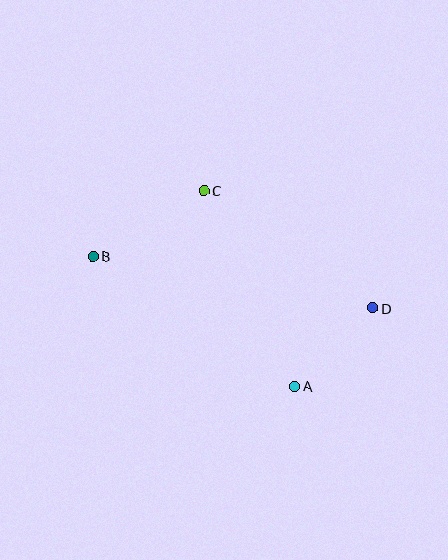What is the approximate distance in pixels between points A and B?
The distance between A and B is approximately 240 pixels.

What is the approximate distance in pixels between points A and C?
The distance between A and C is approximately 216 pixels.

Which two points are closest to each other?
Points A and D are closest to each other.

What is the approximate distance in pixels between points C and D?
The distance between C and D is approximately 206 pixels.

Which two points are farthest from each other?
Points B and D are farthest from each other.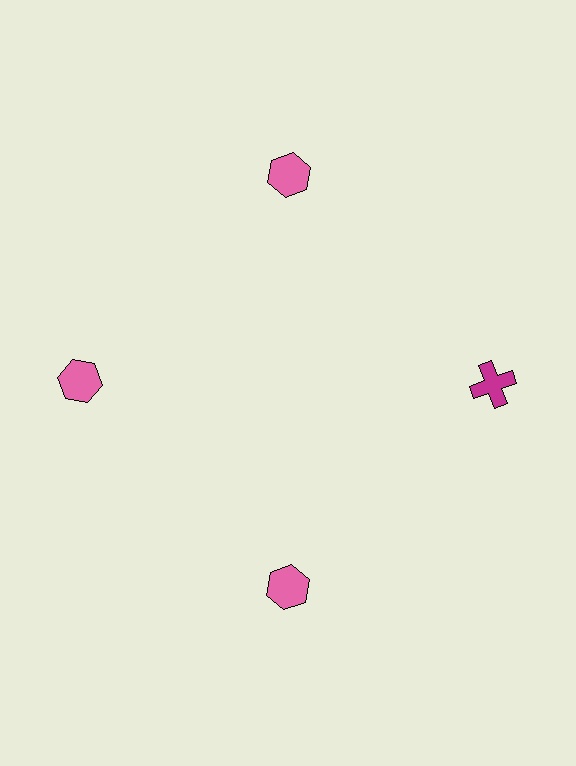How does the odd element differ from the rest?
It differs in both color (magenta instead of pink) and shape (cross instead of hexagon).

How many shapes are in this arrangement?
There are 4 shapes arranged in a ring pattern.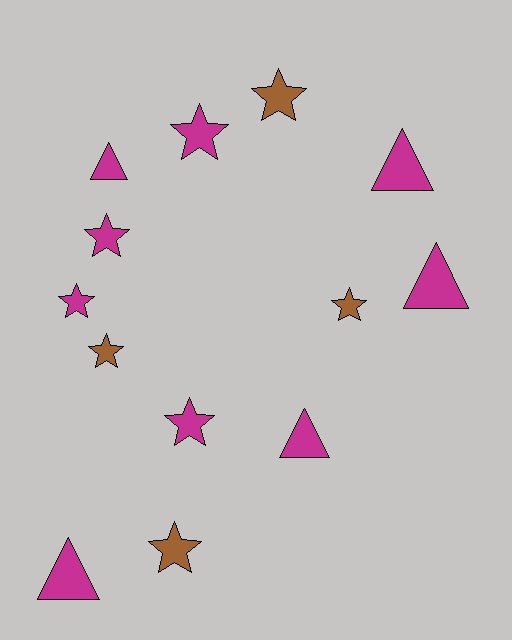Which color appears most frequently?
Magenta, with 9 objects.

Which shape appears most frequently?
Star, with 8 objects.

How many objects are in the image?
There are 13 objects.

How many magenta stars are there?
There are 4 magenta stars.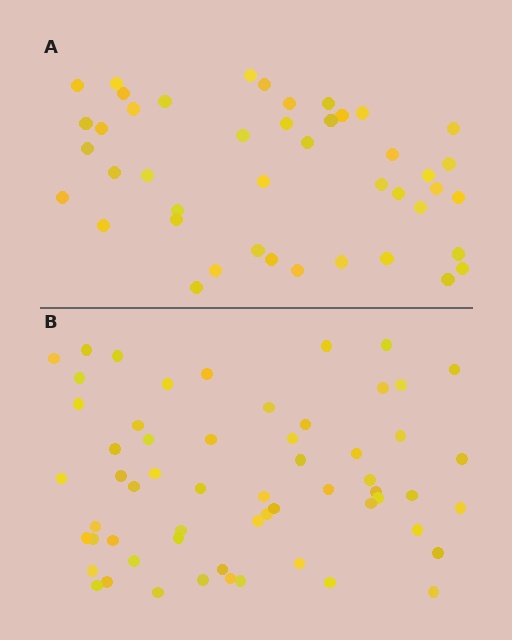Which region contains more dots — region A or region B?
Region B (the bottom region) has more dots.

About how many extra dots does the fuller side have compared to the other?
Region B has approximately 15 more dots than region A.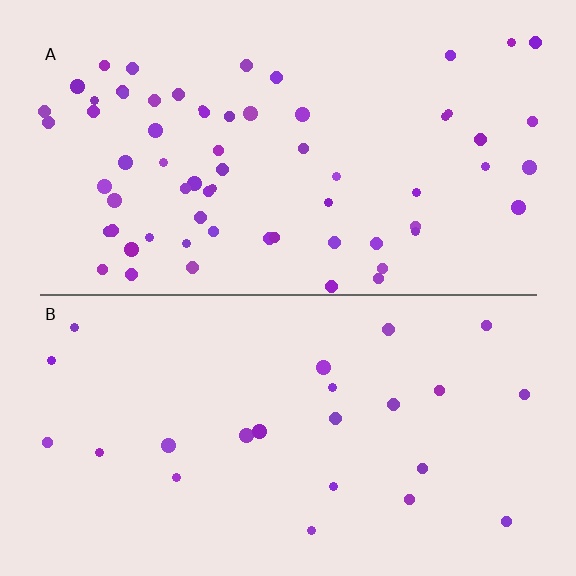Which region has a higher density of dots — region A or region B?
A (the top).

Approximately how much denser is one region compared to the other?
Approximately 2.8× — region A over region B.